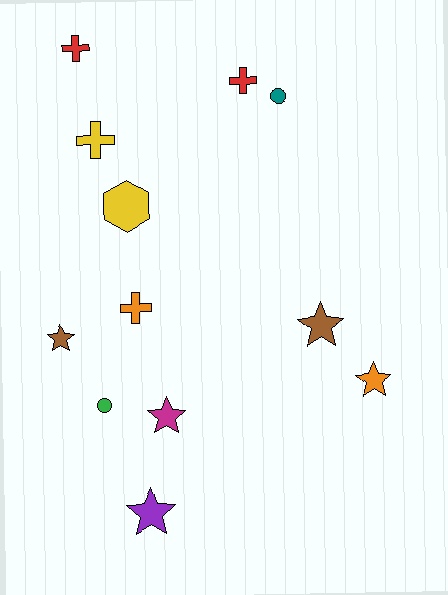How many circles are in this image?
There are 2 circles.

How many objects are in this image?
There are 12 objects.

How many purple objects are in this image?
There is 1 purple object.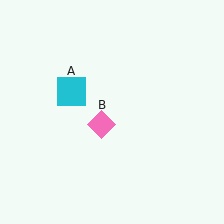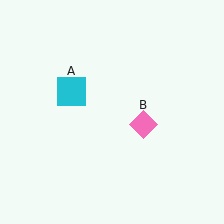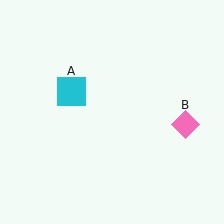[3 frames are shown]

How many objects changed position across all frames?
1 object changed position: pink diamond (object B).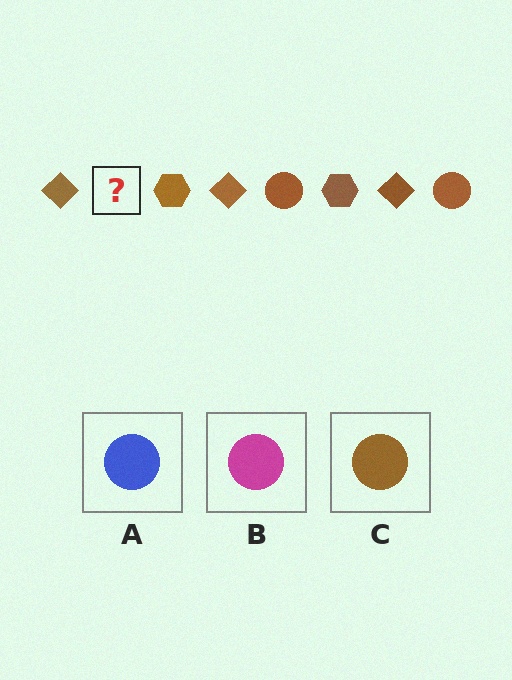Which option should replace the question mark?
Option C.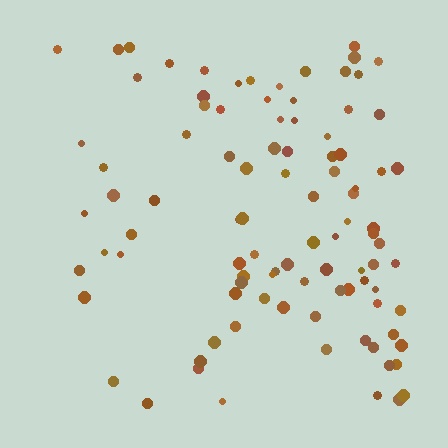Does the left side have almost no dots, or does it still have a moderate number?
Still a moderate number, just noticeably fewer than the right.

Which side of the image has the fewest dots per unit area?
The left.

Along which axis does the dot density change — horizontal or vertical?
Horizontal.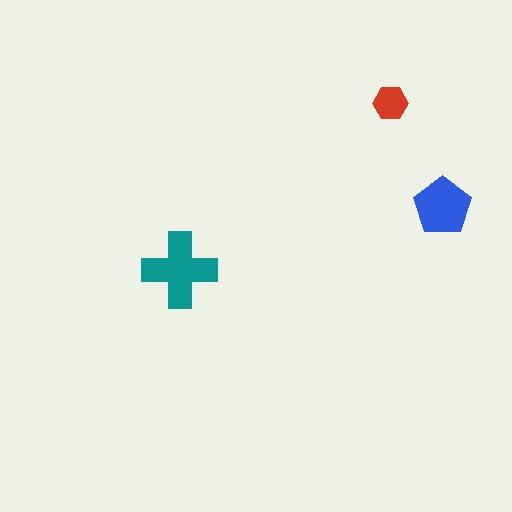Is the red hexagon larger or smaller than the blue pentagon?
Smaller.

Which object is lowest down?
The teal cross is bottommost.